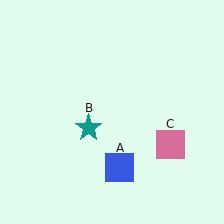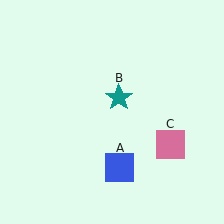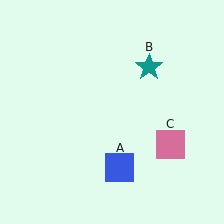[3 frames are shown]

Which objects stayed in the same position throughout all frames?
Blue square (object A) and pink square (object C) remained stationary.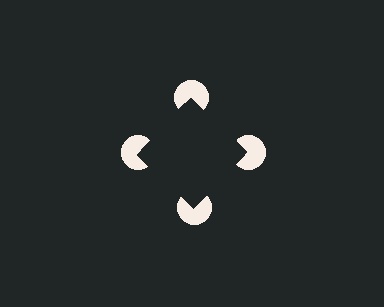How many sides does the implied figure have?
4 sides.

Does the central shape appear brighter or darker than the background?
It typically appears slightly darker than the background, even though no actual brightness change is drawn.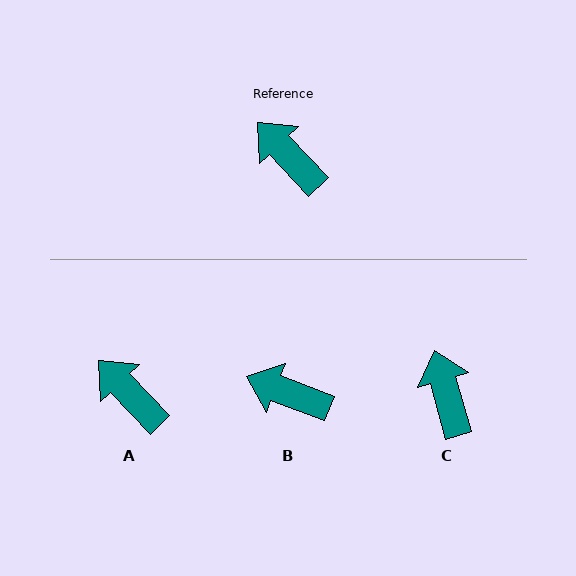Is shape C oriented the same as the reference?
No, it is off by about 28 degrees.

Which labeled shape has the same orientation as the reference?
A.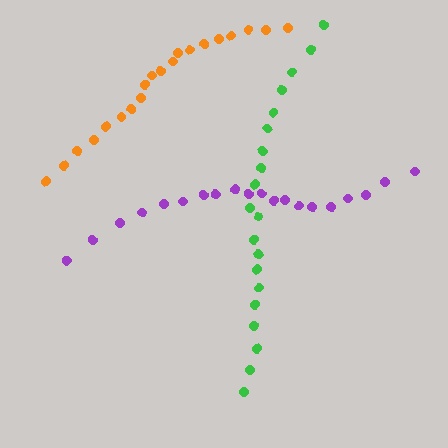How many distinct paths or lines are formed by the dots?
There are 3 distinct paths.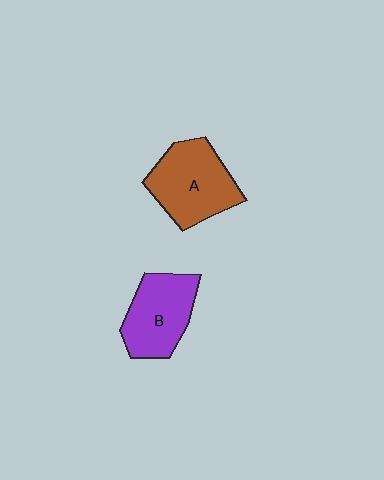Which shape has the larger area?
Shape A (brown).